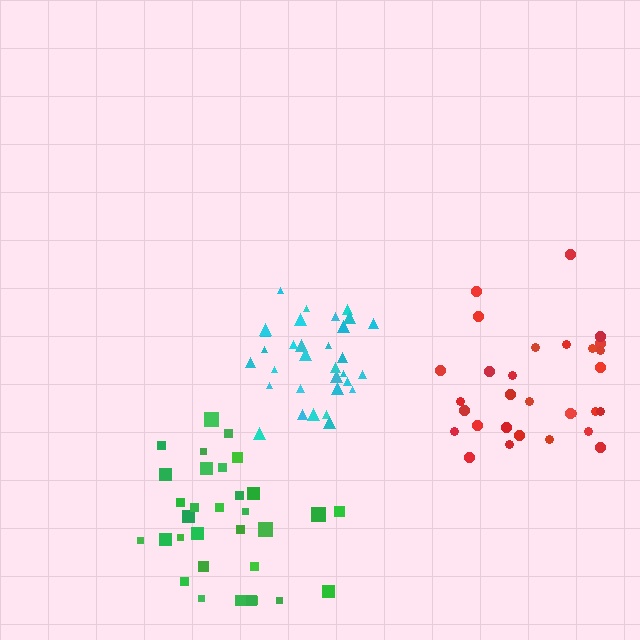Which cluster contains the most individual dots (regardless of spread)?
Green (32).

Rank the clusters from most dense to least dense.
cyan, green, red.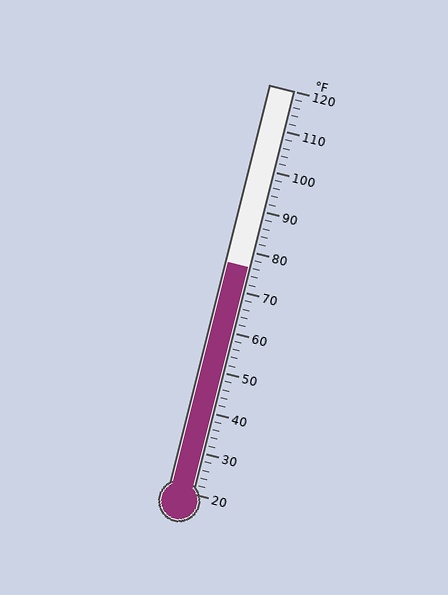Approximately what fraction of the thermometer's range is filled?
The thermometer is filled to approximately 55% of its range.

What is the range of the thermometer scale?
The thermometer scale ranges from 20°F to 120°F.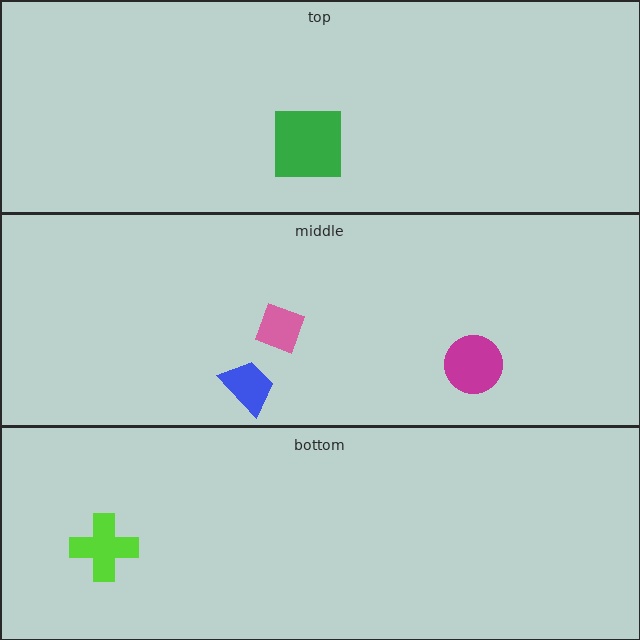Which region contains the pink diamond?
The middle region.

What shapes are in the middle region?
The pink diamond, the magenta circle, the blue trapezoid.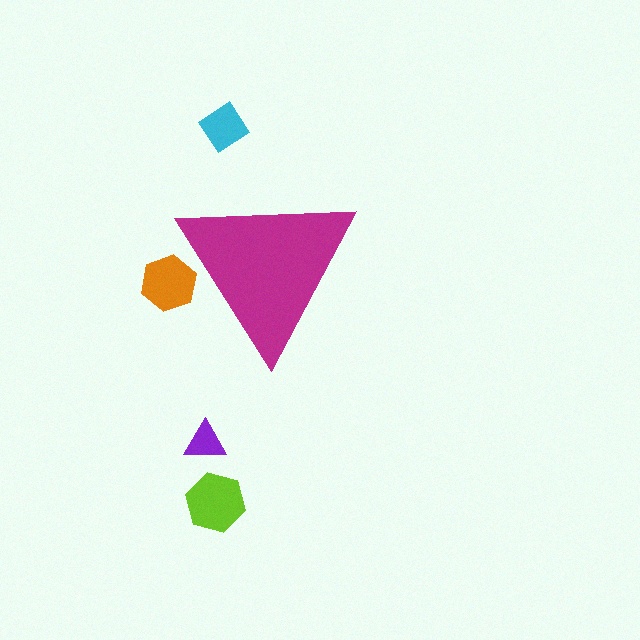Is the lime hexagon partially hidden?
No, the lime hexagon is fully visible.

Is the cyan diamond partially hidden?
No, the cyan diamond is fully visible.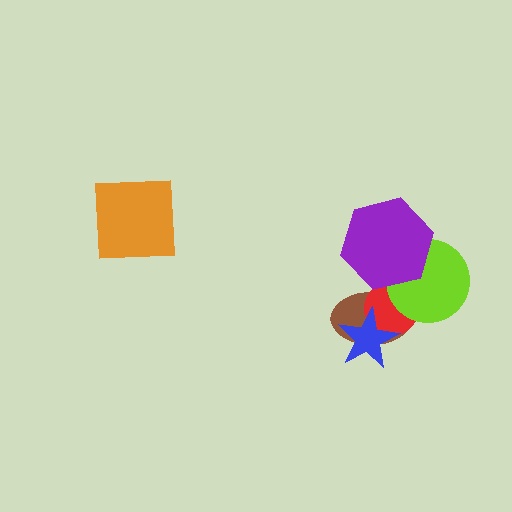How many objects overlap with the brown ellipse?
4 objects overlap with the brown ellipse.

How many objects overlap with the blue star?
2 objects overlap with the blue star.